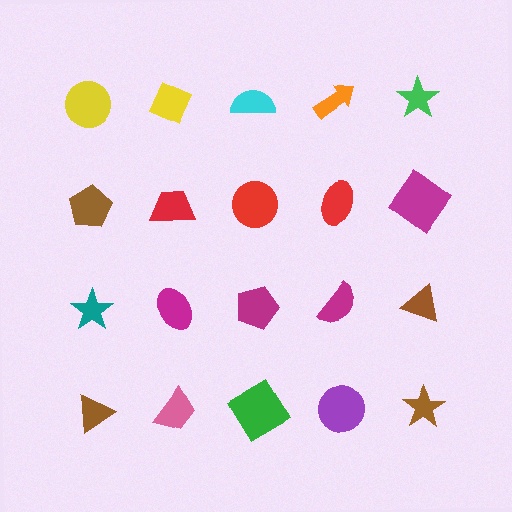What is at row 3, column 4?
A magenta semicircle.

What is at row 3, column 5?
A brown triangle.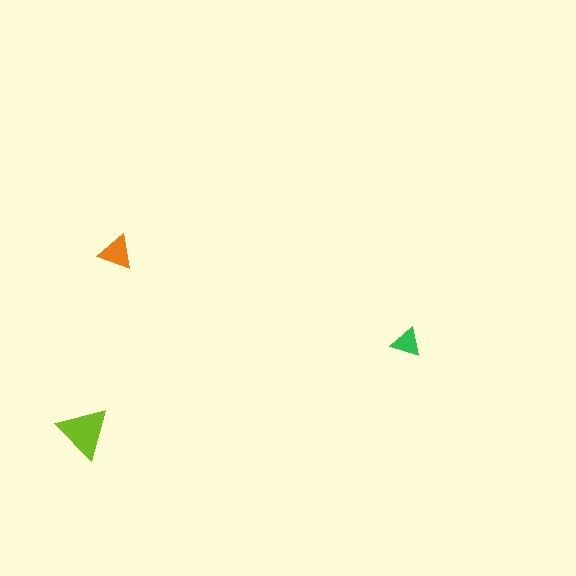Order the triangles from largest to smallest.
the lime one, the orange one, the green one.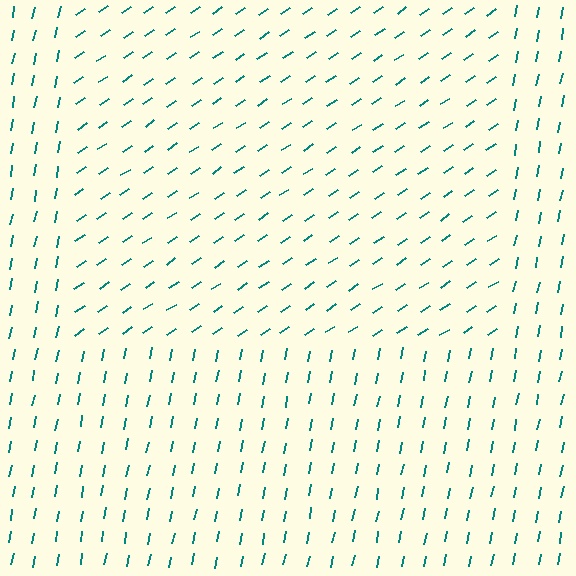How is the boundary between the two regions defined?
The boundary is defined purely by a change in line orientation (approximately 45 degrees difference). All lines are the same color and thickness.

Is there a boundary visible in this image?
Yes, there is a texture boundary formed by a change in line orientation.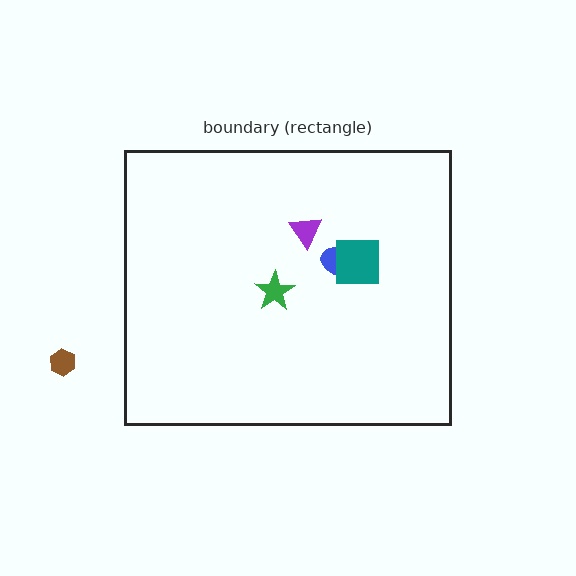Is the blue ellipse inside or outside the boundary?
Inside.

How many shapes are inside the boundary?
4 inside, 1 outside.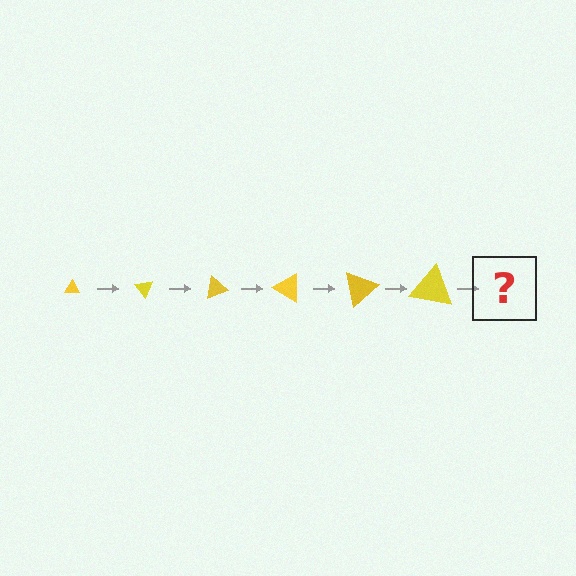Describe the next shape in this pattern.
It should be a triangle, larger than the previous one and rotated 300 degrees from the start.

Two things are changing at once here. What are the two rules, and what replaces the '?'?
The two rules are that the triangle grows larger each step and it rotates 50 degrees each step. The '?' should be a triangle, larger than the previous one and rotated 300 degrees from the start.